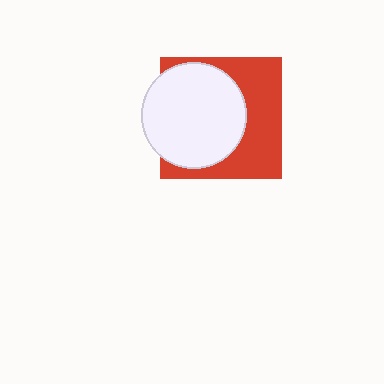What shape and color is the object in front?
The object in front is a white circle.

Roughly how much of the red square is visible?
About half of it is visible (roughly 47%).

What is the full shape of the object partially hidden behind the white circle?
The partially hidden object is a red square.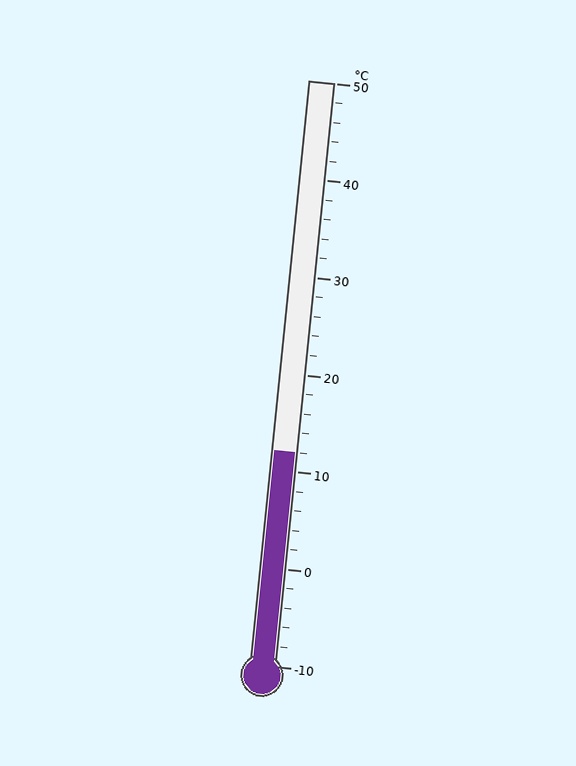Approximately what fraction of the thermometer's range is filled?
The thermometer is filled to approximately 35% of its range.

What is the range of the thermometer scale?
The thermometer scale ranges from -10°C to 50°C.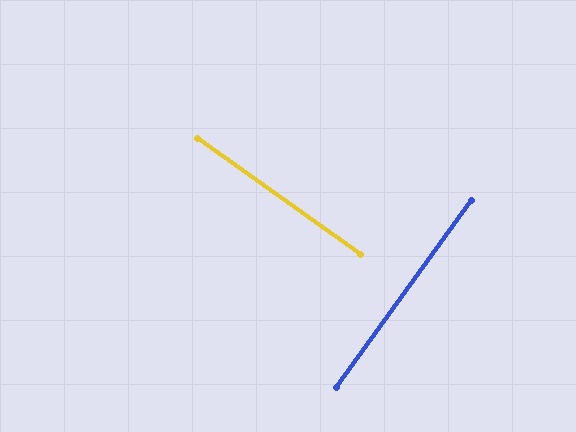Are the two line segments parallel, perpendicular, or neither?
Perpendicular — they meet at approximately 90°.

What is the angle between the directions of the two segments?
Approximately 90 degrees.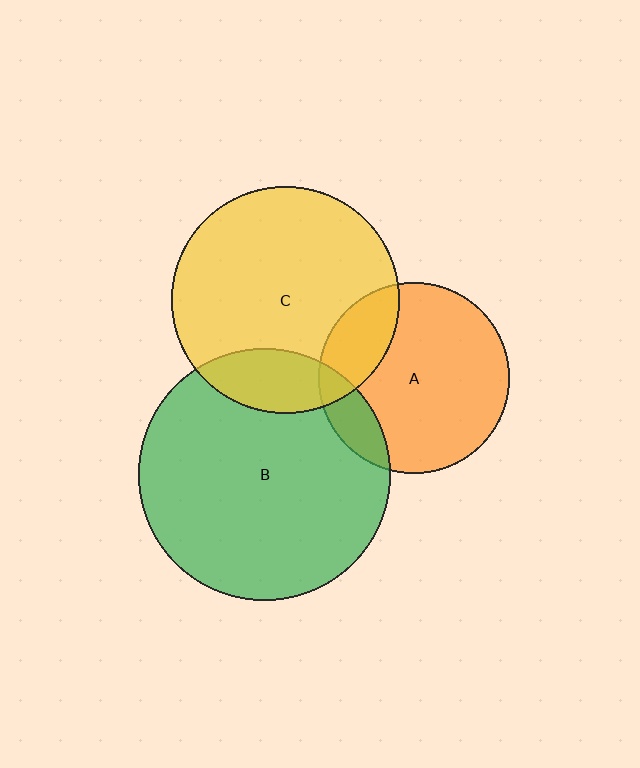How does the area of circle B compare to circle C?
Approximately 1.2 times.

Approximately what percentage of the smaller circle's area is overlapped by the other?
Approximately 20%.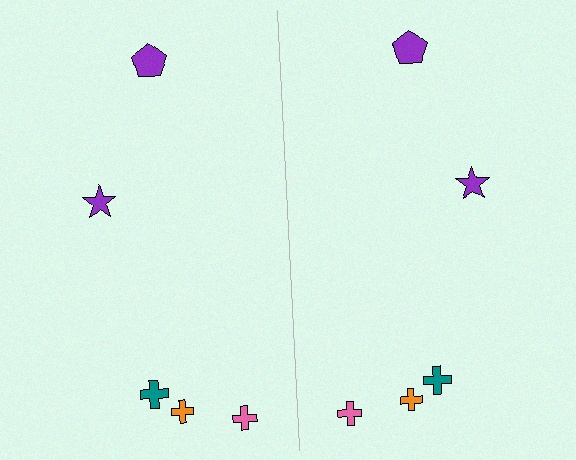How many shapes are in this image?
There are 10 shapes in this image.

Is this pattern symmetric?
Yes, this pattern has bilateral (reflection) symmetry.